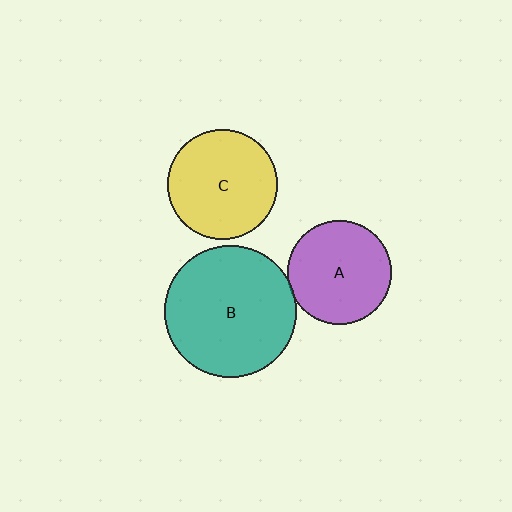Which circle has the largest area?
Circle B (teal).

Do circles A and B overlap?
Yes.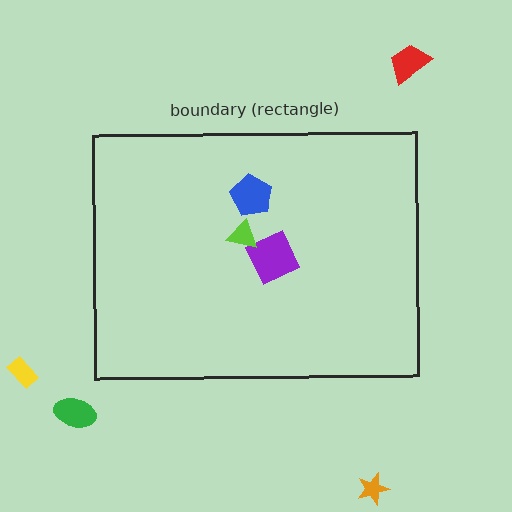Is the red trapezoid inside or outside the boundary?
Outside.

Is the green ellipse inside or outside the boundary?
Outside.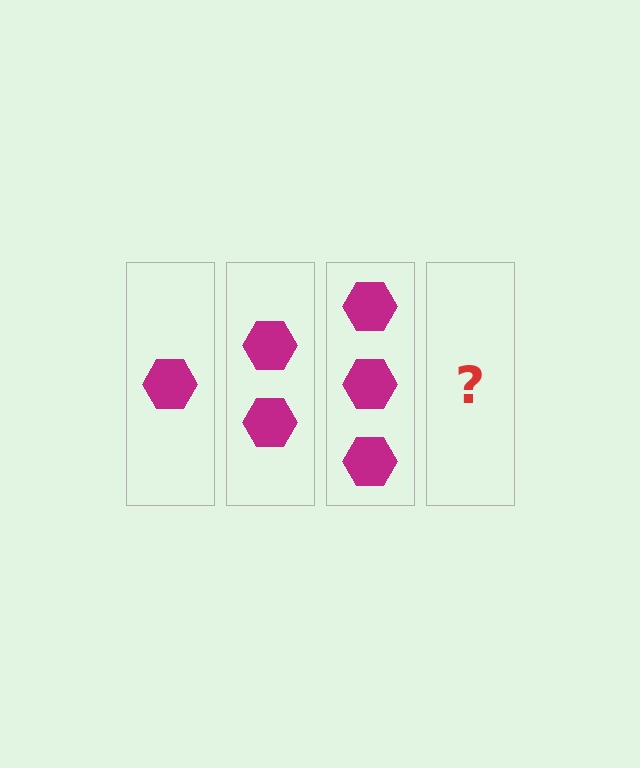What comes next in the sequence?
The next element should be 4 hexagons.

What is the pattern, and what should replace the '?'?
The pattern is that each step adds one more hexagon. The '?' should be 4 hexagons.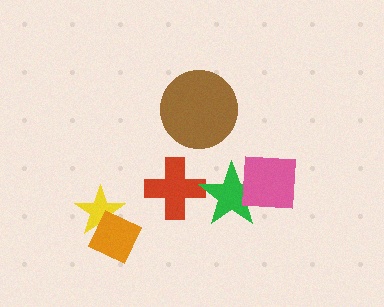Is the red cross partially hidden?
Yes, it is partially covered by another shape.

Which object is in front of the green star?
The pink square is in front of the green star.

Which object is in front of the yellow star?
The orange diamond is in front of the yellow star.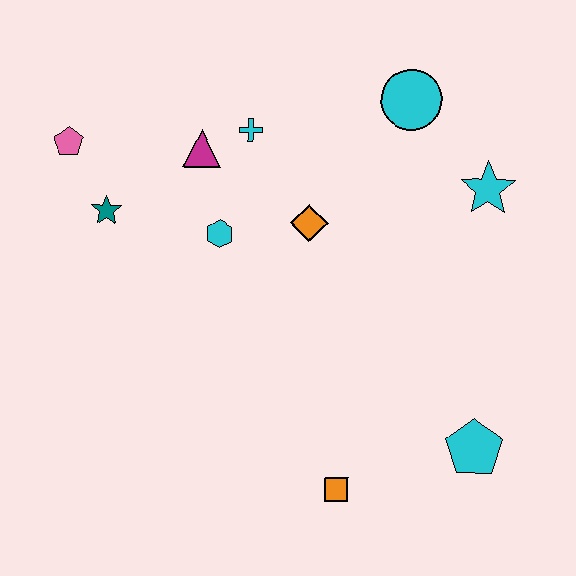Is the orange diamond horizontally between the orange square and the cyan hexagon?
Yes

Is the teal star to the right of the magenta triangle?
No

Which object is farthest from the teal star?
The cyan pentagon is farthest from the teal star.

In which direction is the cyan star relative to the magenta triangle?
The cyan star is to the right of the magenta triangle.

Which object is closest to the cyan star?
The cyan circle is closest to the cyan star.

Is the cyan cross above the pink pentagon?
Yes